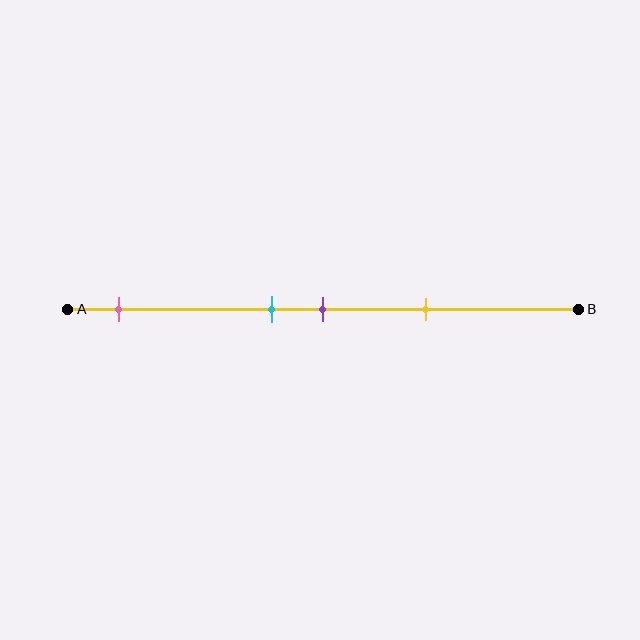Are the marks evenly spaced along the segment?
No, the marks are not evenly spaced.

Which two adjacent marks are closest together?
The cyan and purple marks are the closest adjacent pair.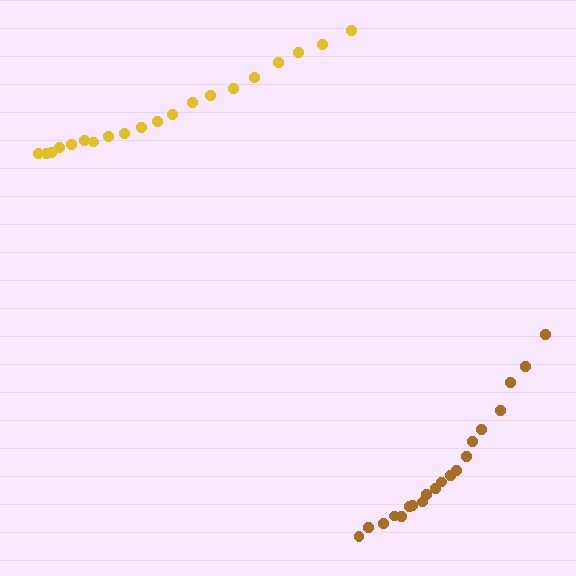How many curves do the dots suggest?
There are 2 distinct paths.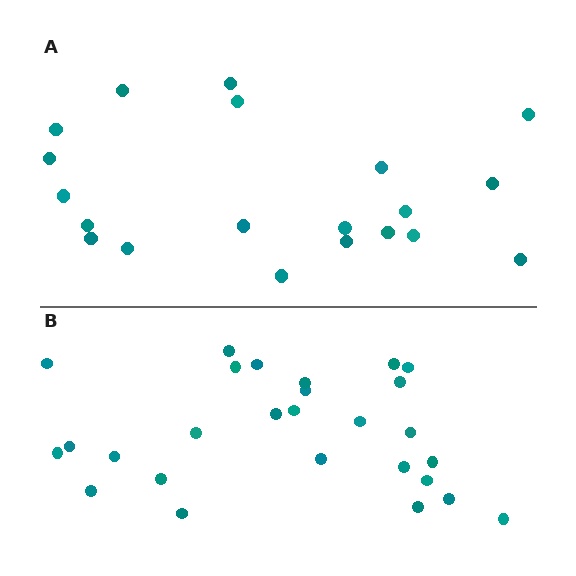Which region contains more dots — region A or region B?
Region B (the bottom region) has more dots.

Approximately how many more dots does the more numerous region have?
Region B has roughly 8 or so more dots than region A.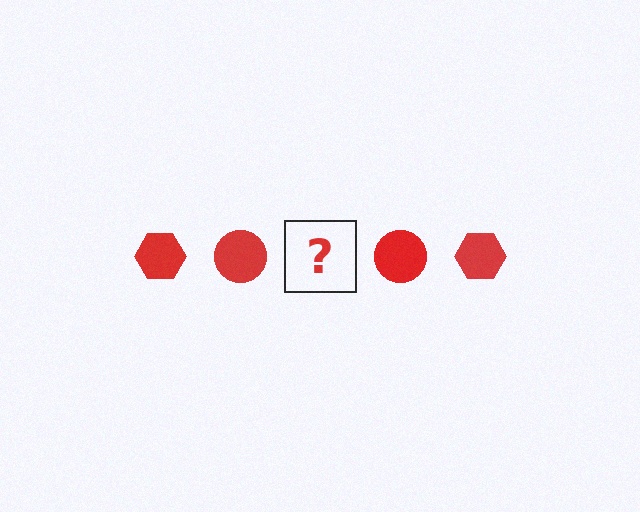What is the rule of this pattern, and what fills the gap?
The rule is that the pattern cycles through hexagon, circle shapes in red. The gap should be filled with a red hexagon.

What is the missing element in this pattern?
The missing element is a red hexagon.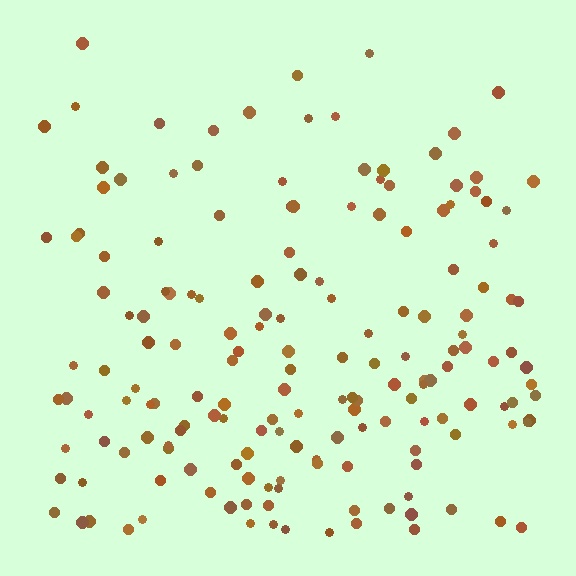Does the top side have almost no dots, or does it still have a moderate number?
Still a moderate number, just noticeably fewer than the bottom.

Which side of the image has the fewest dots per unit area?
The top.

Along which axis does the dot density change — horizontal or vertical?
Vertical.